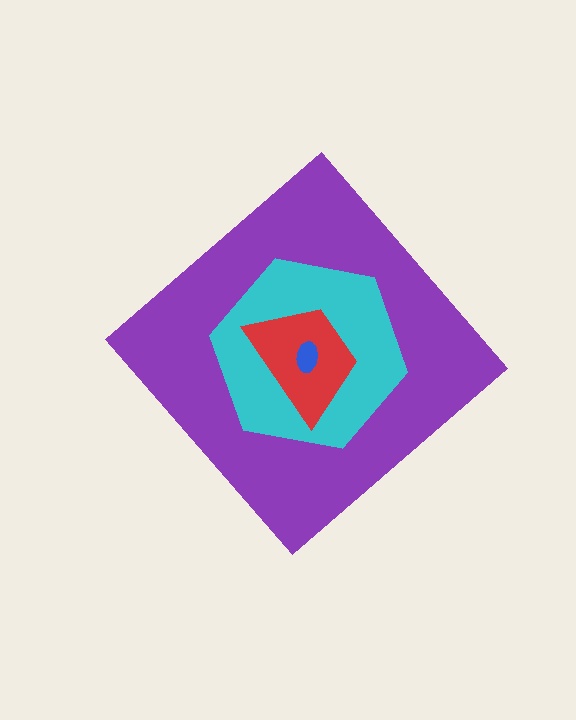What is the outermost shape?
The purple diamond.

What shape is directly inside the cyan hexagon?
The red trapezoid.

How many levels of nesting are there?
4.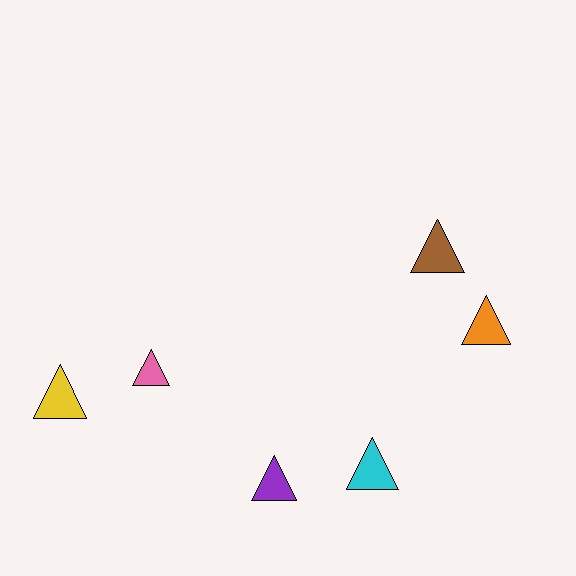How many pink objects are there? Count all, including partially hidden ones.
There is 1 pink object.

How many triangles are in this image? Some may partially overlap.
There are 6 triangles.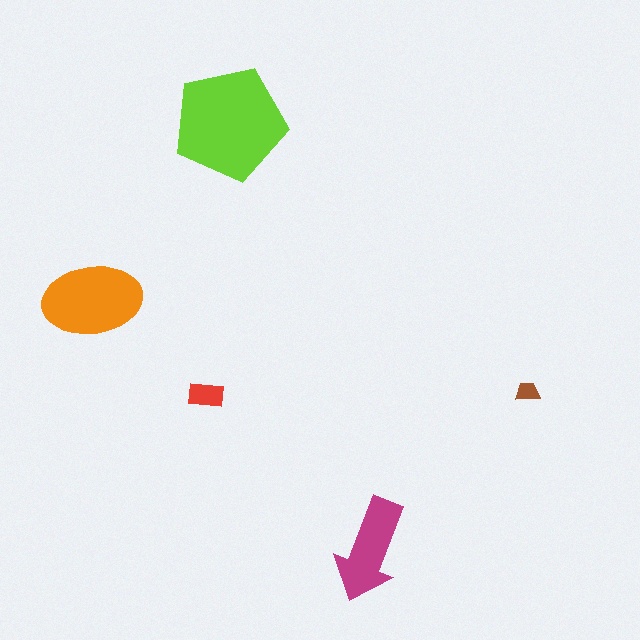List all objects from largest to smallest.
The lime pentagon, the orange ellipse, the magenta arrow, the red rectangle, the brown trapezoid.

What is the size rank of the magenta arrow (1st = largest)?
3rd.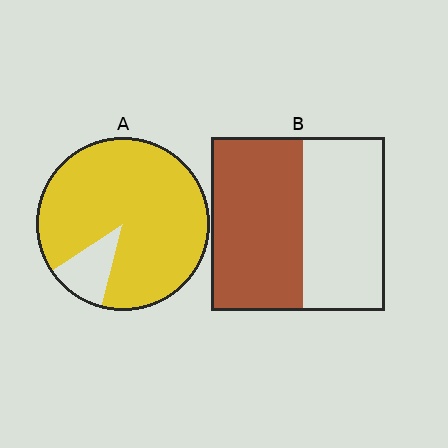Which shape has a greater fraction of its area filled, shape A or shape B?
Shape A.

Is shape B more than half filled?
Roughly half.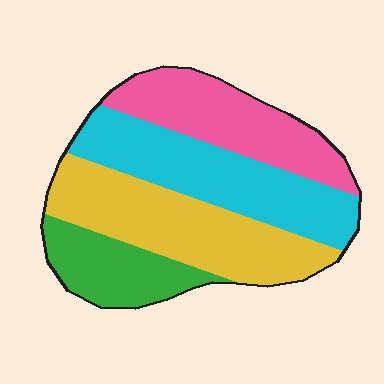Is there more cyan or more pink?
Cyan.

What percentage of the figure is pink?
Pink covers around 25% of the figure.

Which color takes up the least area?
Green, at roughly 15%.